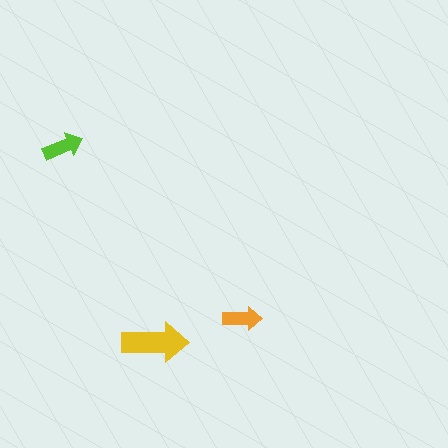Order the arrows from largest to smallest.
the yellow one, the lime one, the orange one.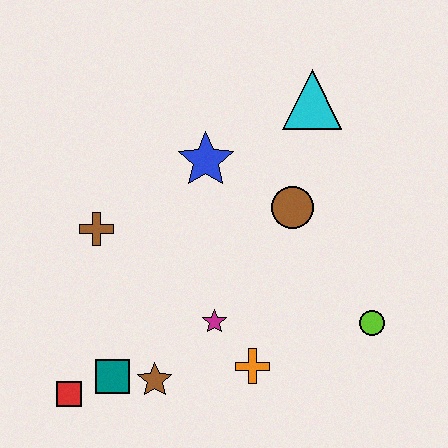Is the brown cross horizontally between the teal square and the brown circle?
No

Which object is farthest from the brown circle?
The red square is farthest from the brown circle.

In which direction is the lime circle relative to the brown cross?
The lime circle is to the right of the brown cross.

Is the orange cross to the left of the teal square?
No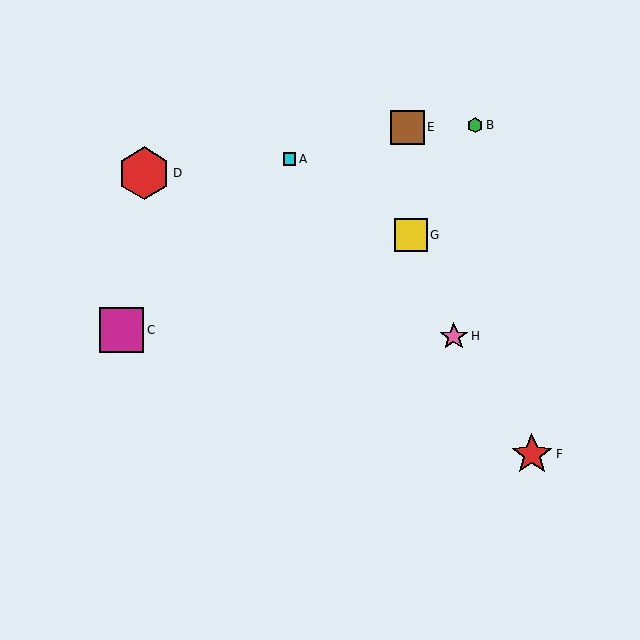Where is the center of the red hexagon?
The center of the red hexagon is at (144, 173).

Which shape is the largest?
The red hexagon (labeled D) is the largest.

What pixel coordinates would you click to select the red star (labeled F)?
Click at (532, 455) to select the red star F.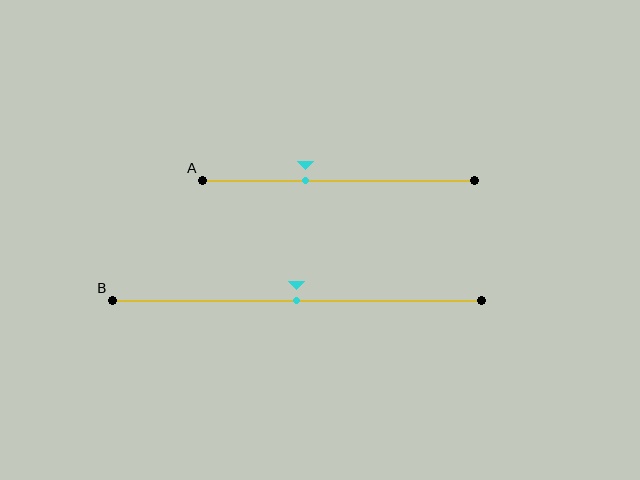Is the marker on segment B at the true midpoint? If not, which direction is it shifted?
Yes, the marker on segment B is at the true midpoint.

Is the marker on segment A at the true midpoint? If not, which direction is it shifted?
No, the marker on segment A is shifted to the left by about 12% of the segment length.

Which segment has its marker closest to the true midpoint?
Segment B has its marker closest to the true midpoint.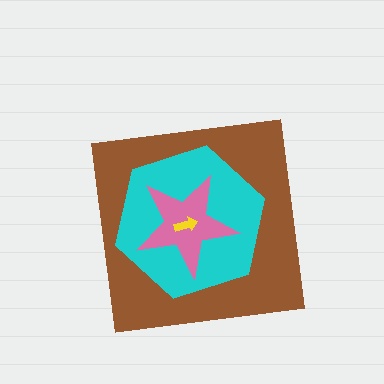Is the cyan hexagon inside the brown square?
Yes.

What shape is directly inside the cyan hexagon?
The pink star.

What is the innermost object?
The yellow arrow.